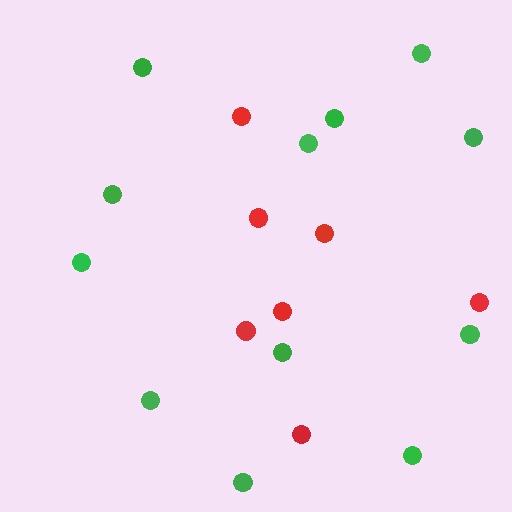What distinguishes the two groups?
There are 2 groups: one group of red circles (7) and one group of green circles (12).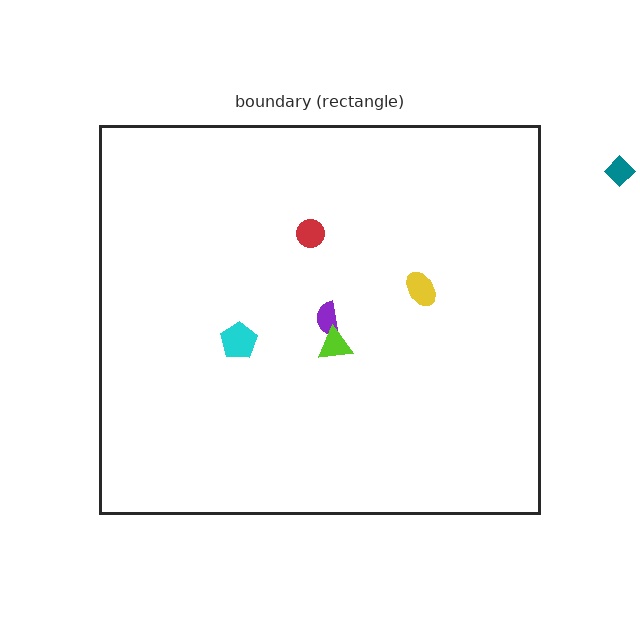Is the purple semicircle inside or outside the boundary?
Inside.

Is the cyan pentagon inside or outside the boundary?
Inside.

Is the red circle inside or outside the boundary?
Inside.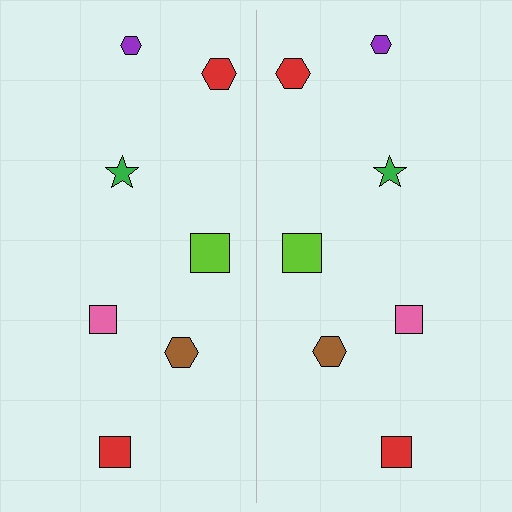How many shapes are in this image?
There are 14 shapes in this image.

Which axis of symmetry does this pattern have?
The pattern has a vertical axis of symmetry running through the center of the image.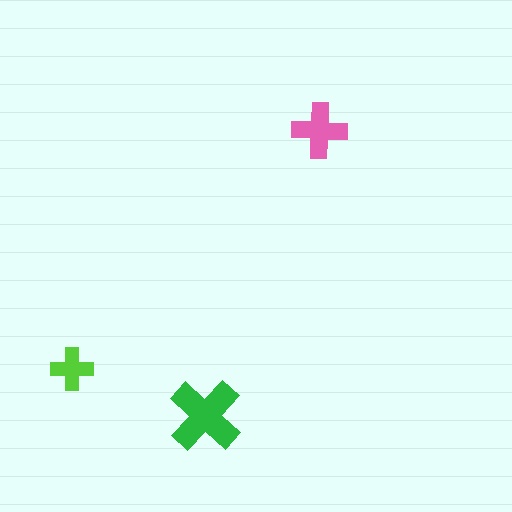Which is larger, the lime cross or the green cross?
The green one.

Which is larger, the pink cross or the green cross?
The green one.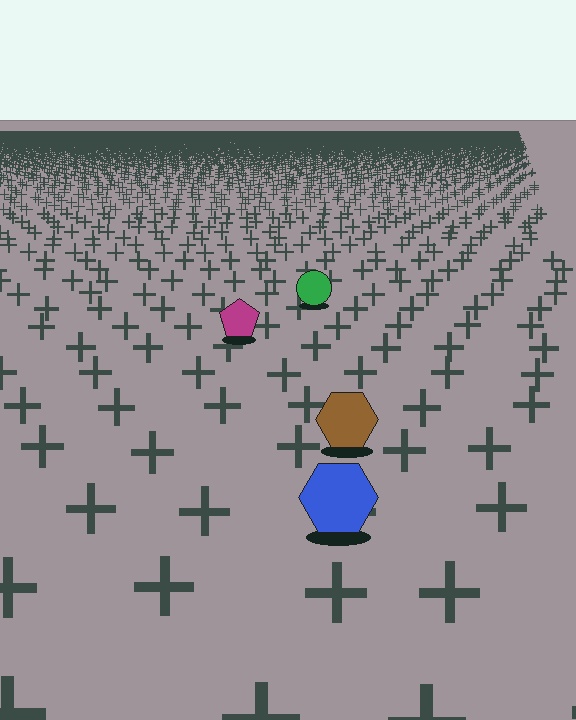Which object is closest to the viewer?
The blue hexagon is closest. The texture marks near it are larger and more spread out.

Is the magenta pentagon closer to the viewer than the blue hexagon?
No. The blue hexagon is closer — you can tell from the texture gradient: the ground texture is coarser near it.